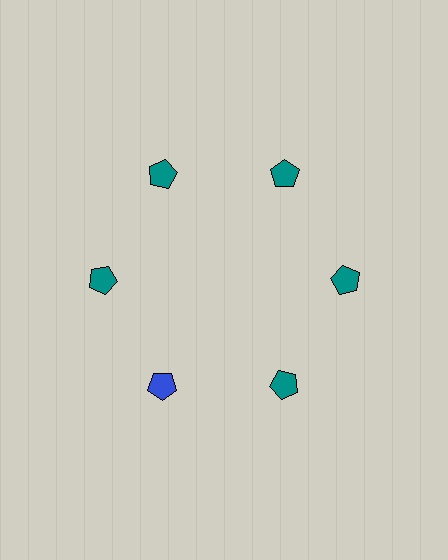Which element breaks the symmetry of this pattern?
The blue pentagon at roughly the 7 o'clock position breaks the symmetry. All other shapes are teal pentagons.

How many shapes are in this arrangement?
There are 6 shapes arranged in a ring pattern.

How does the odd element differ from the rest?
It has a different color: blue instead of teal.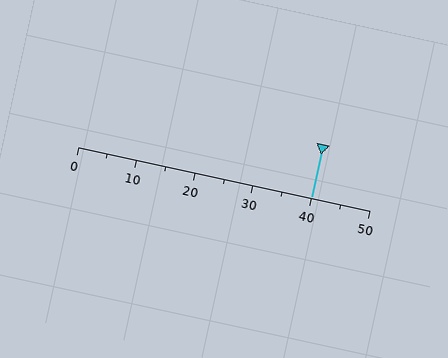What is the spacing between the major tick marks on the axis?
The major ticks are spaced 10 apart.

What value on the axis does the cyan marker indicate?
The marker indicates approximately 40.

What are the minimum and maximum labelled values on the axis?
The axis runs from 0 to 50.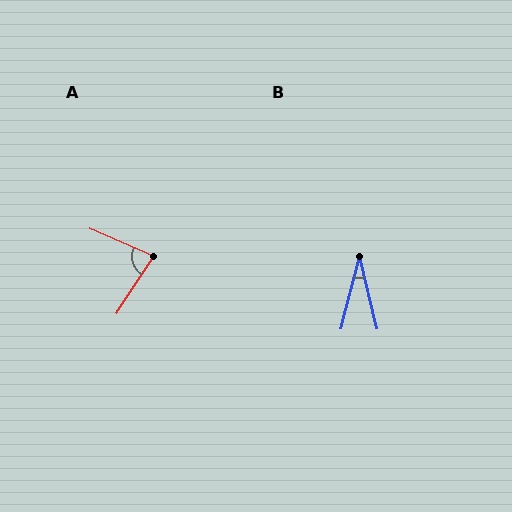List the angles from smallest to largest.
B (28°), A (80°).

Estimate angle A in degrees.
Approximately 80 degrees.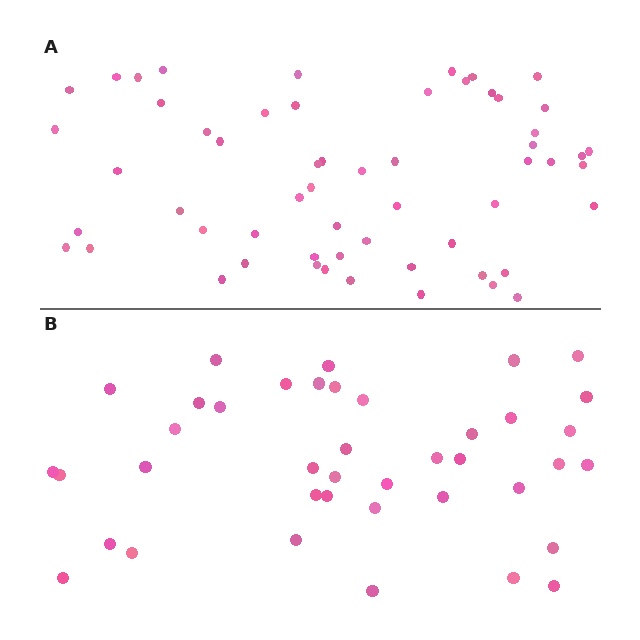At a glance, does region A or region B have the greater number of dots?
Region A (the top region) has more dots.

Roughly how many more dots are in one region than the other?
Region A has approximately 20 more dots than region B.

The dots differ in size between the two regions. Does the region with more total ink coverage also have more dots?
No. Region B has more total ink coverage because its dots are larger, but region A actually contains more individual dots. Total area can be misleading — the number of items is what matters here.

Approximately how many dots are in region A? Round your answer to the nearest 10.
About 60 dots. (The exact count is 58, which rounds to 60.)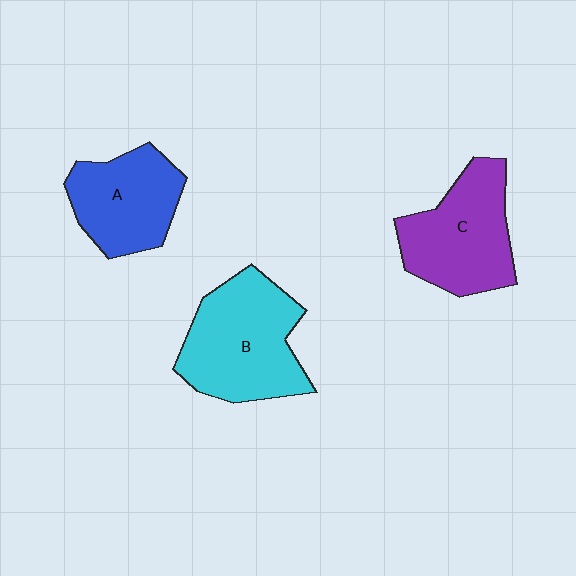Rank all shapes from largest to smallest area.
From largest to smallest: B (cyan), C (purple), A (blue).